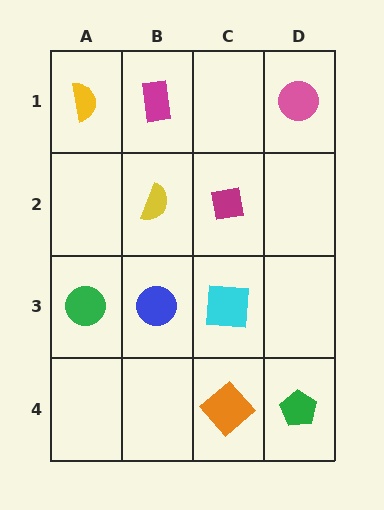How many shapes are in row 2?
2 shapes.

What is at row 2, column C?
A magenta square.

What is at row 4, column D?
A green pentagon.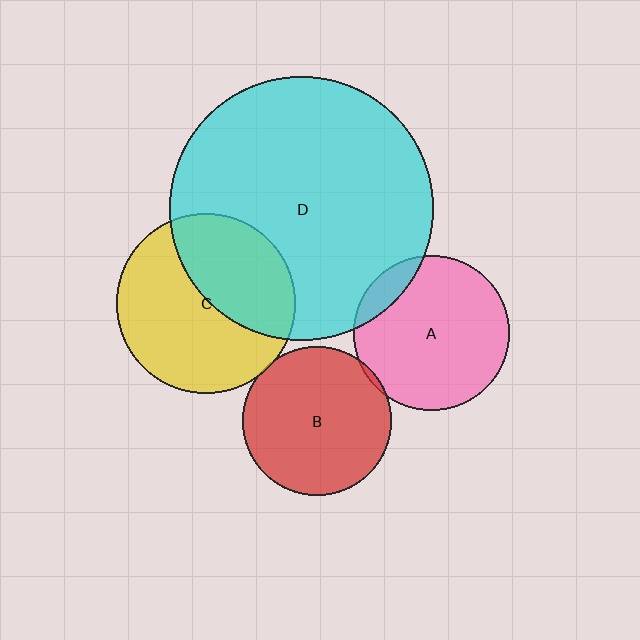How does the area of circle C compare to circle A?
Approximately 1.3 times.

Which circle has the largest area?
Circle D (cyan).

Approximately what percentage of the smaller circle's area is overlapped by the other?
Approximately 5%.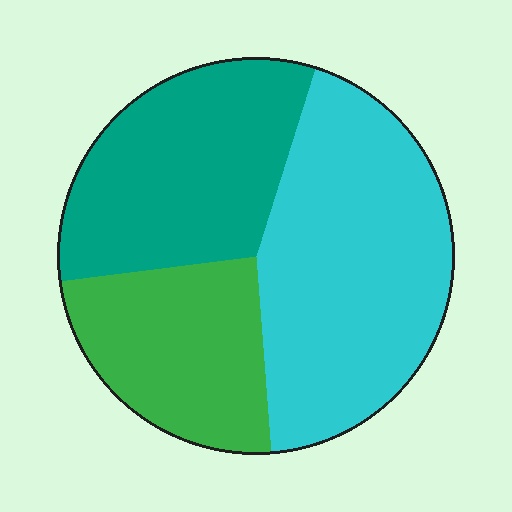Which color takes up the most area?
Cyan, at roughly 45%.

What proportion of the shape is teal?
Teal covers around 30% of the shape.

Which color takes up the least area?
Green, at roughly 25%.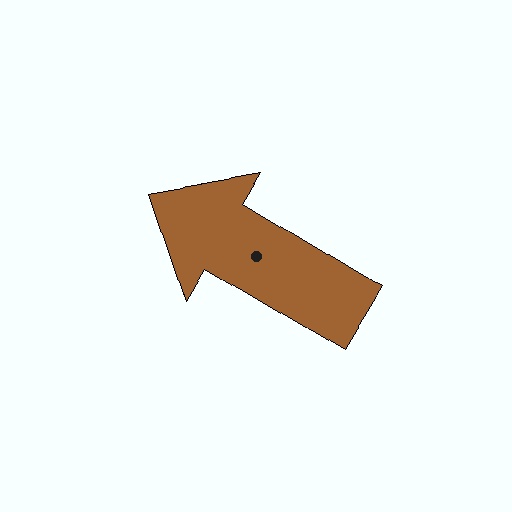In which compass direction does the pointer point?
Northwest.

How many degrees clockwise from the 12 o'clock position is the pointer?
Approximately 301 degrees.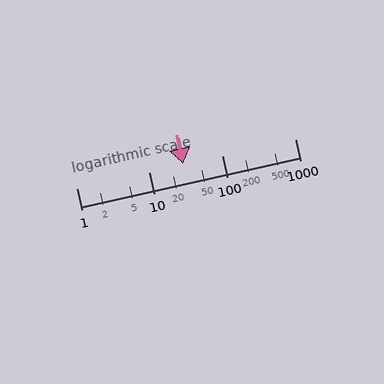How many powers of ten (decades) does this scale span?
The scale spans 3 decades, from 1 to 1000.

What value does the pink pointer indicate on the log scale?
The pointer indicates approximately 29.